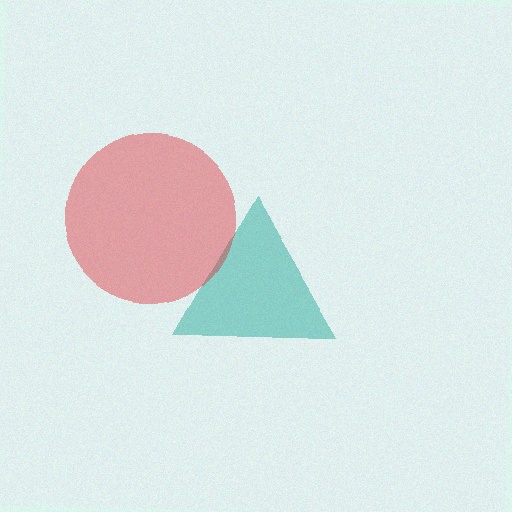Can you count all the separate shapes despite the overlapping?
Yes, there are 2 separate shapes.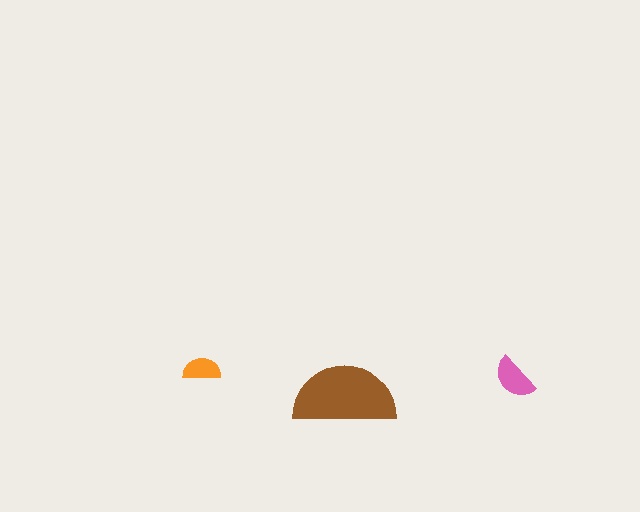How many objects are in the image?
There are 3 objects in the image.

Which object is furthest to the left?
The orange semicircle is leftmost.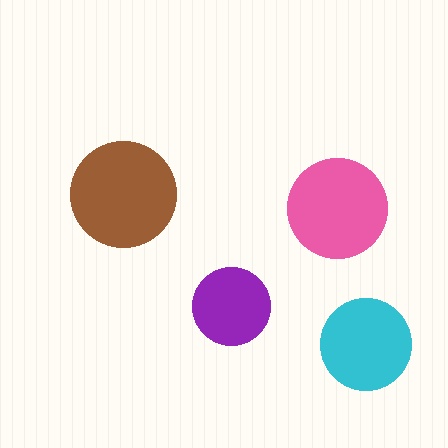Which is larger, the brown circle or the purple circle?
The brown one.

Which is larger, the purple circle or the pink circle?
The pink one.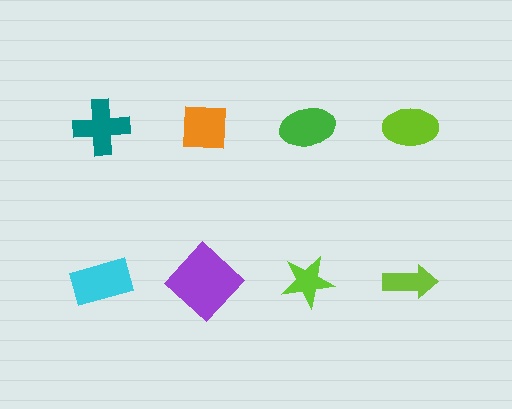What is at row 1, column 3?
A green ellipse.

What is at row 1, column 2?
An orange square.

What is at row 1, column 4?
A lime ellipse.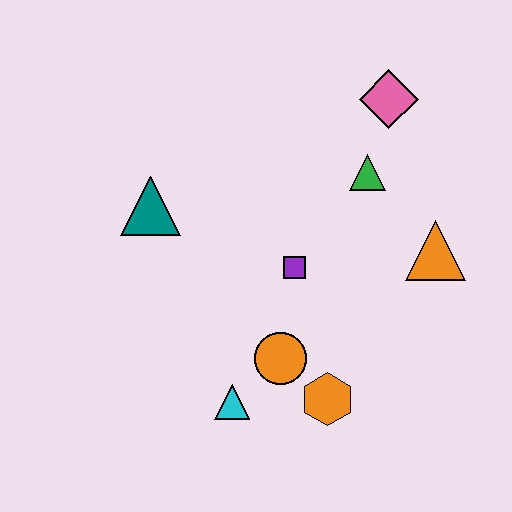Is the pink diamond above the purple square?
Yes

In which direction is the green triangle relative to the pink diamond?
The green triangle is below the pink diamond.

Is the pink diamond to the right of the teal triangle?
Yes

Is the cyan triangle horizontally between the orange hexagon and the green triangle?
No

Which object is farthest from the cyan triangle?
The pink diamond is farthest from the cyan triangle.